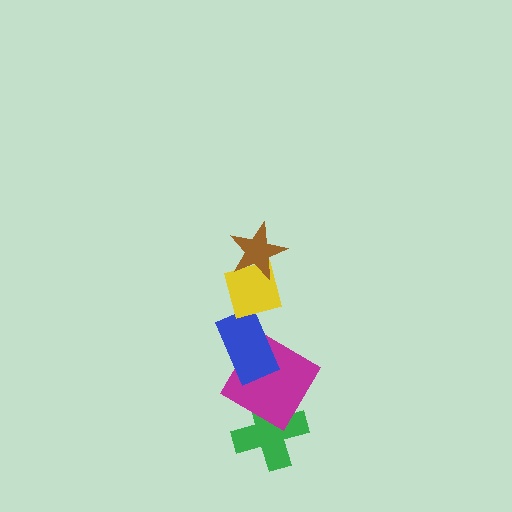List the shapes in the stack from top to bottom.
From top to bottom: the brown star, the yellow diamond, the blue rectangle, the magenta diamond, the green cross.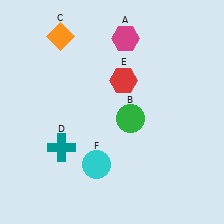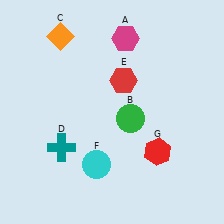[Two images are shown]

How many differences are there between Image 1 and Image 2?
There is 1 difference between the two images.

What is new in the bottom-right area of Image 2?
A red hexagon (G) was added in the bottom-right area of Image 2.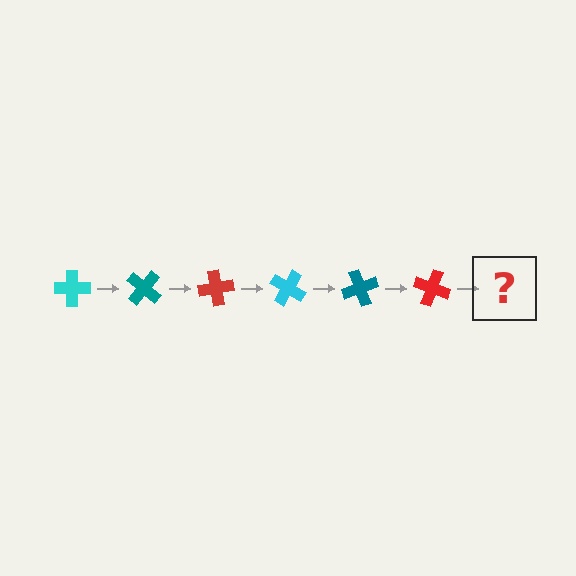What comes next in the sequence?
The next element should be a cyan cross, rotated 240 degrees from the start.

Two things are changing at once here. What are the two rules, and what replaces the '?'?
The two rules are that it rotates 40 degrees each step and the color cycles through cyan, teal, and red. The '?' should be a cyan cross, rotated 240 degrees from the start.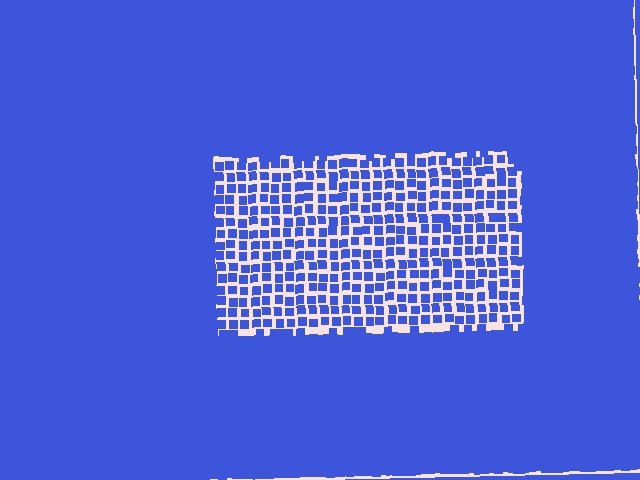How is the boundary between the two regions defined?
The boundary is defined by a change in element density (approximately 2.8x ratio). All elements are the same color, size, and shape.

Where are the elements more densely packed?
The elements are more densely packed outside the rectangle boundary.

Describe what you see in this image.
The image contains small blue elements arranged at two different densities. A rectangle-shaped region is visible where the elements are less densely packed than the surrounding area.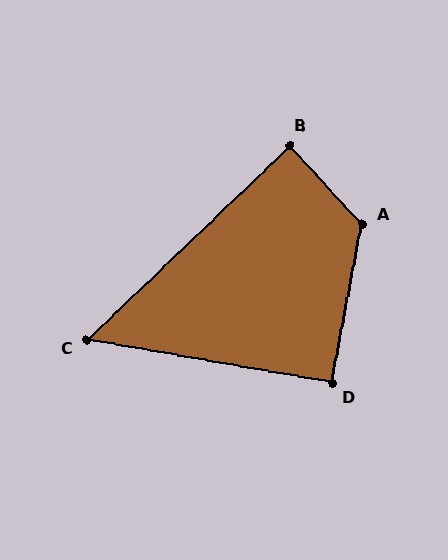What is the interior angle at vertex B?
Approximately 89 degrees (approximately right).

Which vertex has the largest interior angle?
A, at approximately 126 degrees.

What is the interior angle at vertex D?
Approximately 91 degrees (approximately right).